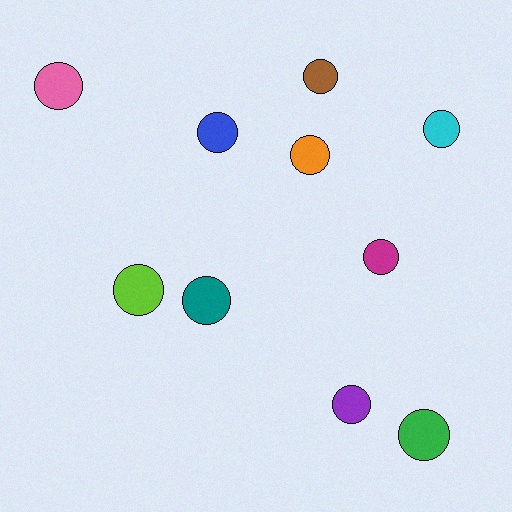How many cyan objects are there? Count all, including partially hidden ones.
There is 1 cyan object.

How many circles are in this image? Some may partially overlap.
There are 10 circles.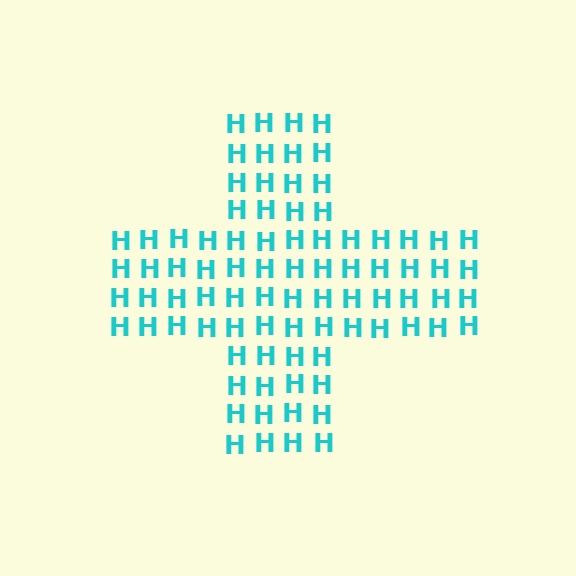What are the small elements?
The small elements are letter H's.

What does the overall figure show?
The overall figure shows a cross.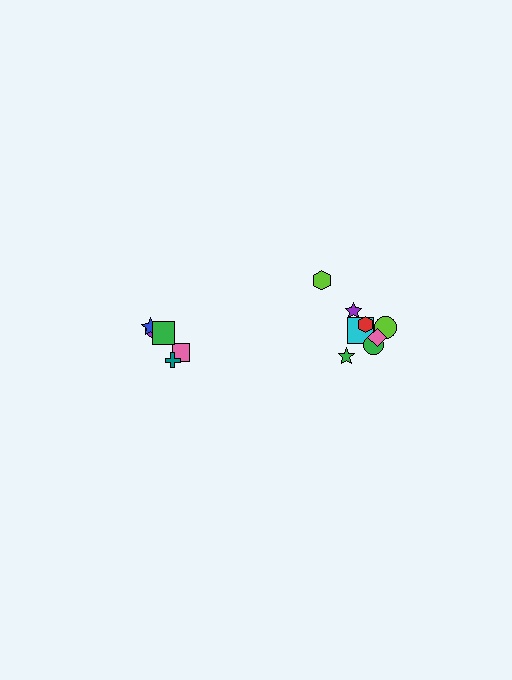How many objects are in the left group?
There are 5 objects.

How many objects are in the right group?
There are 8 objects.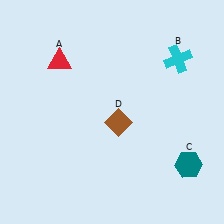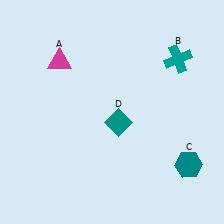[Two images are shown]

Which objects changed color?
A changed from red to magenta. B changed from cyan to teal. D changed from brown to teal.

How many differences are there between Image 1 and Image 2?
There are 3 differences between the two images.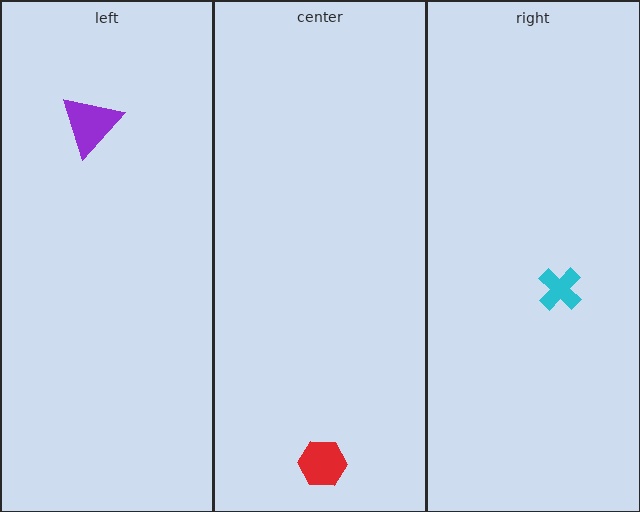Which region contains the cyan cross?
The right region.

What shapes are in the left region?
The purple triangle.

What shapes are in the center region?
The red hexagon.